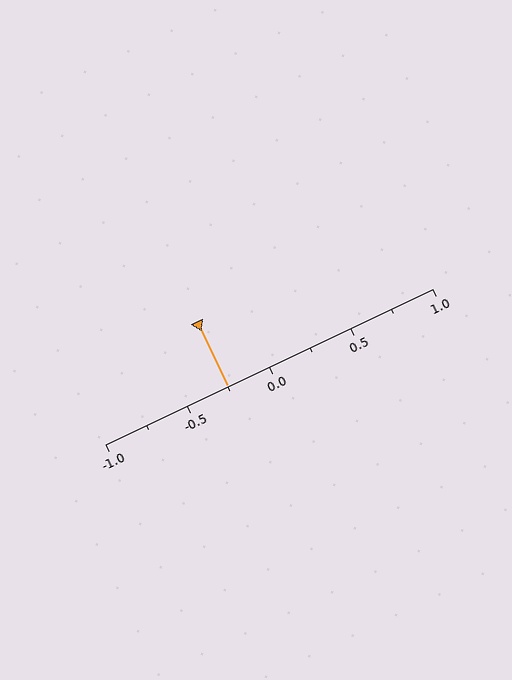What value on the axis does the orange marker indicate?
The marker indicates approximately -0.25.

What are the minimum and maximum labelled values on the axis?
The axis runs from -1.0 to 1.0.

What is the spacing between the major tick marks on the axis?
The major ticks are spaced 0.5 apart.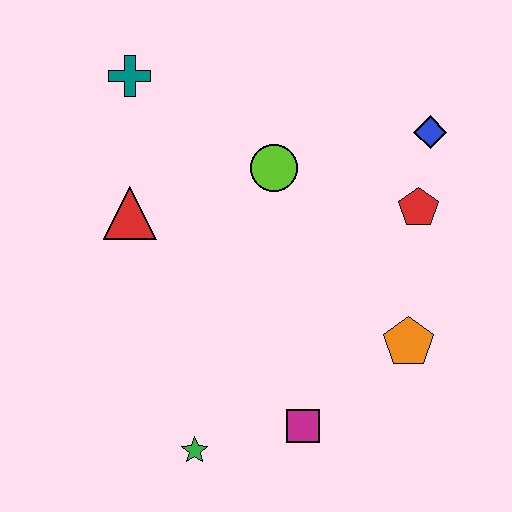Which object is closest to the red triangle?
The teal cross is closest to the red triangle.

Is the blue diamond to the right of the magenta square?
Yes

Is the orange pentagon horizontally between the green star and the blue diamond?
Yes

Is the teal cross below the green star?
No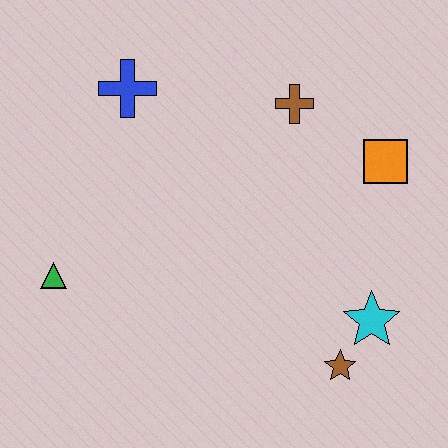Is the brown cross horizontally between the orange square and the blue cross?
Yes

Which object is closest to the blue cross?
The brown cross is closest to the blue cross.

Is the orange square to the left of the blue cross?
No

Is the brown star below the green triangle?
Yes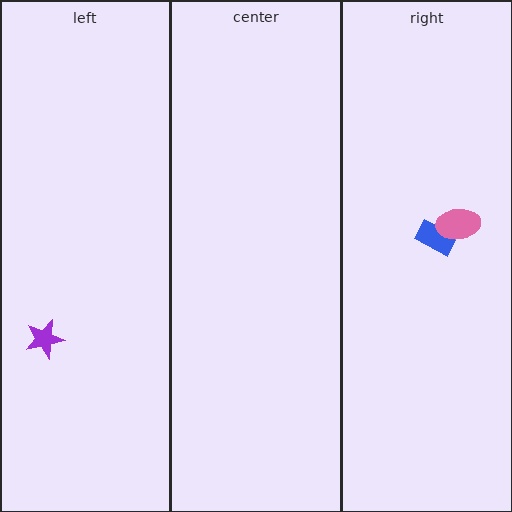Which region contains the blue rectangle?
The right region.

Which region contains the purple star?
The left region.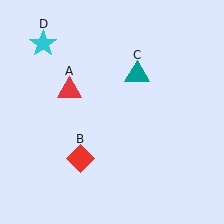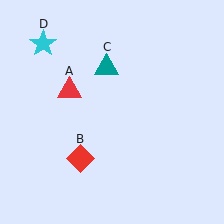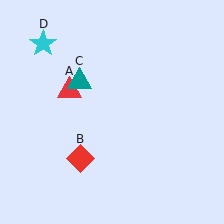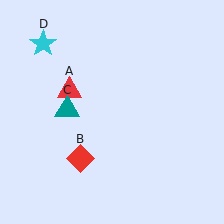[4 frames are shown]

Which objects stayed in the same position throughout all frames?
Red triangle (object A) and red diamond (object B) and cyan star (object D) remained stationary.